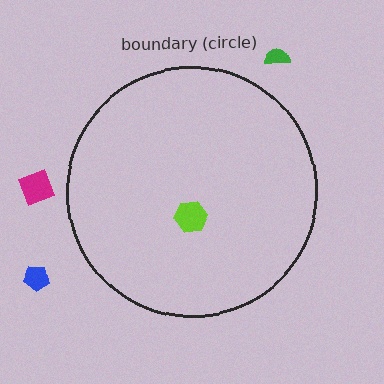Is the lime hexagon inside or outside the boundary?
Inside.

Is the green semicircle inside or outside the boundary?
Outside.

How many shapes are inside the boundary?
1 inside, 3 outside.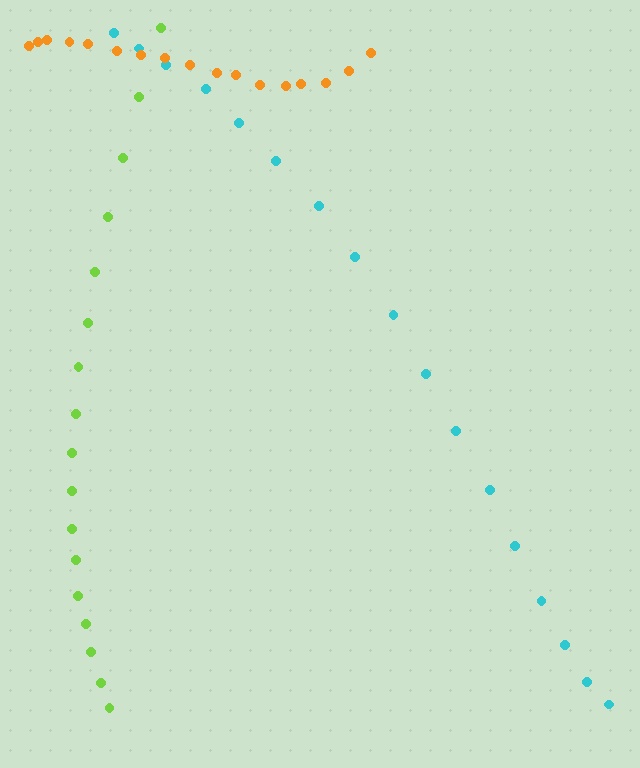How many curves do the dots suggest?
There are 3 distinct paths.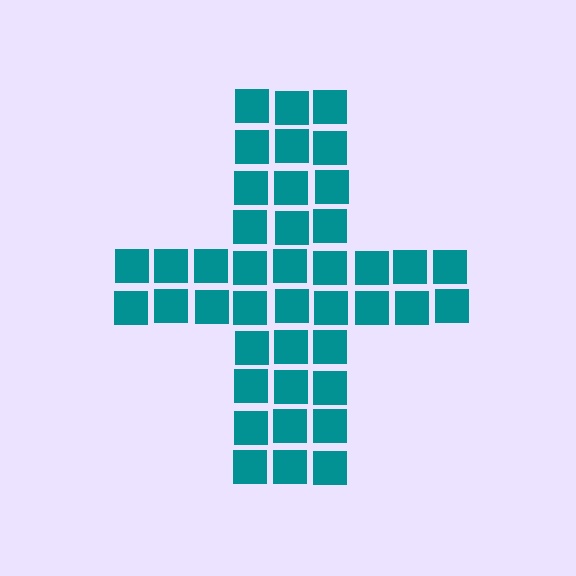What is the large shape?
The large shape is a cross.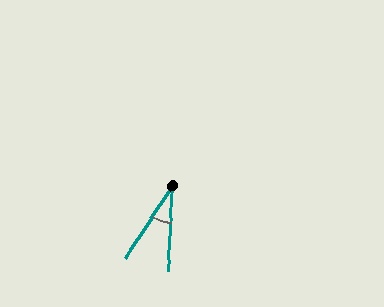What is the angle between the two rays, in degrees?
Approximately 30 degrees.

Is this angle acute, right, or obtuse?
It is acute.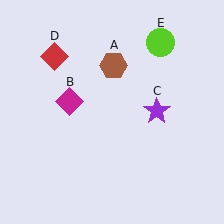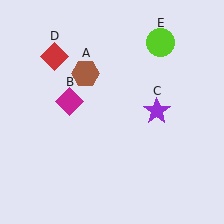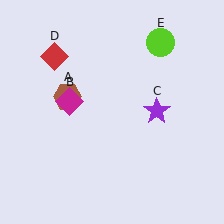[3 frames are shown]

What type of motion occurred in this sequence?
The brown hexagon (object A) rotated counterclockwise around the center of the scene.